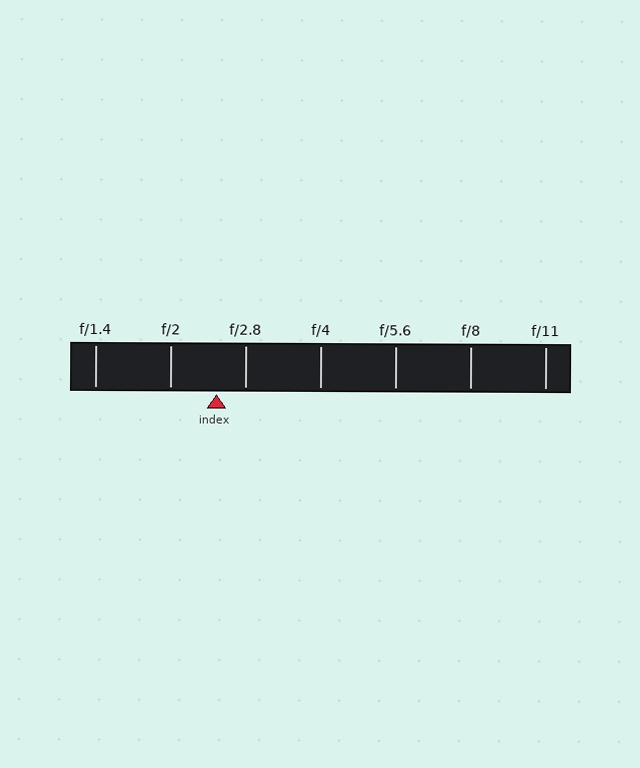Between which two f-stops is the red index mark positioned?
The index mark is between f/2 and f/2.8.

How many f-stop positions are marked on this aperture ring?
There are 7 f-stop positions marked.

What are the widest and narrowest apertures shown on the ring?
The widest aperture shown is f/1.4 and the narrowest is f/11.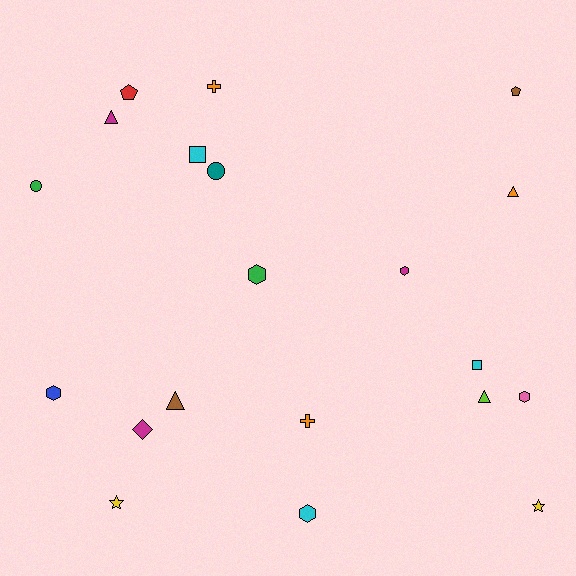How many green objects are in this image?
There are 2 green objects.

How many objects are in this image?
There are 20 objects.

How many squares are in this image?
There are 2 squares.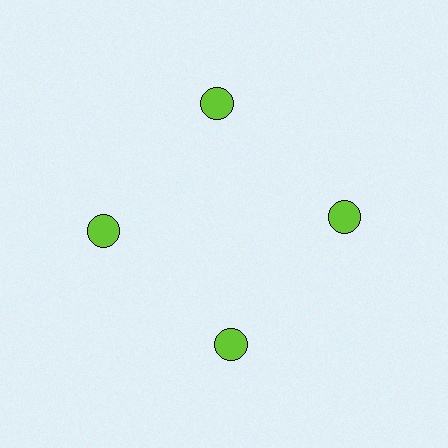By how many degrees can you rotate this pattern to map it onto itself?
The pattern maps onto itself every 90 degrees of rotation.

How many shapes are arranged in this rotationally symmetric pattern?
There are 4 shapes, arranged in 4 groups of 1.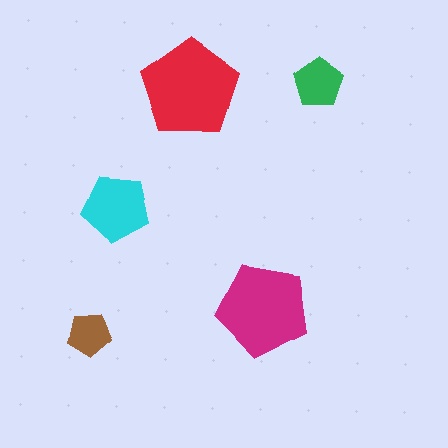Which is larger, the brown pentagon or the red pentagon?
The red one.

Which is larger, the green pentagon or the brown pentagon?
The green one.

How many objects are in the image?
There are 5 objects in the image.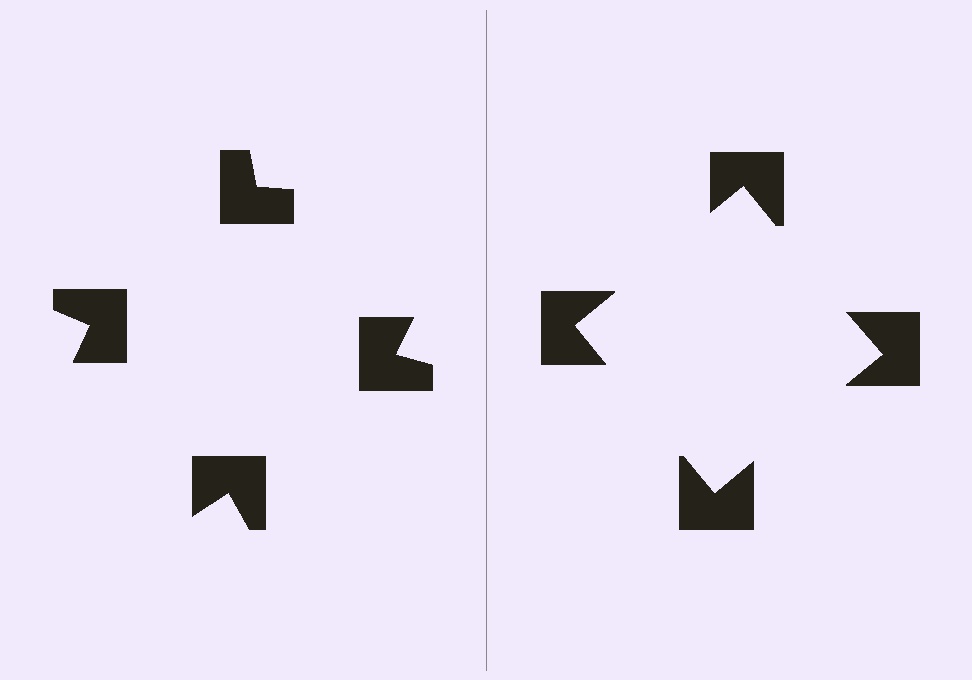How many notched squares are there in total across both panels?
8 — 4 on each side.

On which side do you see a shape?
An illusory square appears on the right side. On the left side the wedge cuts are rotated, so no coherent shape forms.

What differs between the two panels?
The notched squares are positioned identically on both sides; only the wedge orientations differ. On the right they align to a square; on the left they are misaligned.